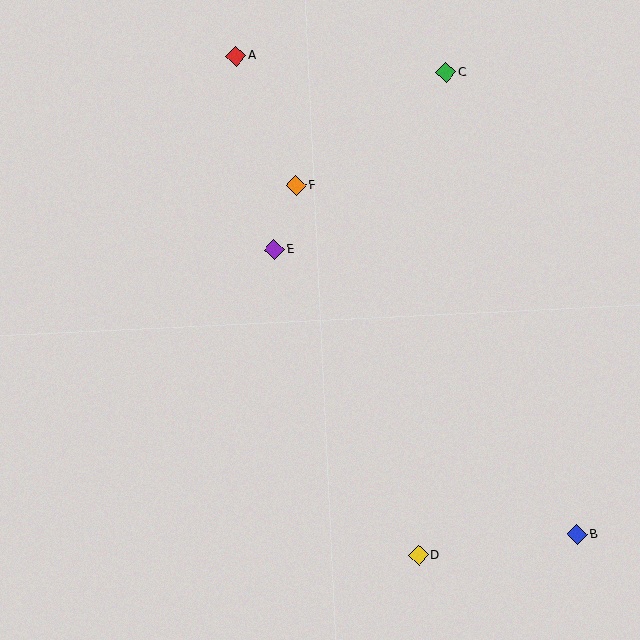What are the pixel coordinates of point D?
Point D is at (419, 555).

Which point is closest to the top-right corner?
Point C is closest to the top-right corner.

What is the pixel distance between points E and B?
The distance between E and B is 416 pixels.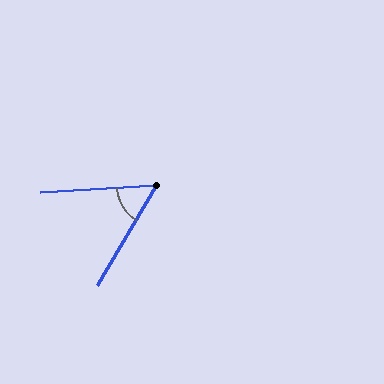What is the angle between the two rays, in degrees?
Approximately 56 degrees.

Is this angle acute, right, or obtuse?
It is acute.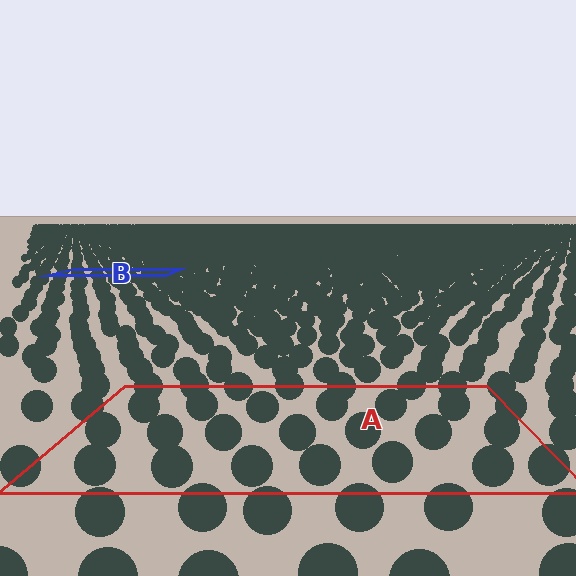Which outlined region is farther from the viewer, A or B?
Region B is farther from the viewer — the texture elements inside it appear smaller and more densely packed.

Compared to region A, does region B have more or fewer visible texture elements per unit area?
Region B has more texture elements per unit area — they are packed more densely because it is farther away.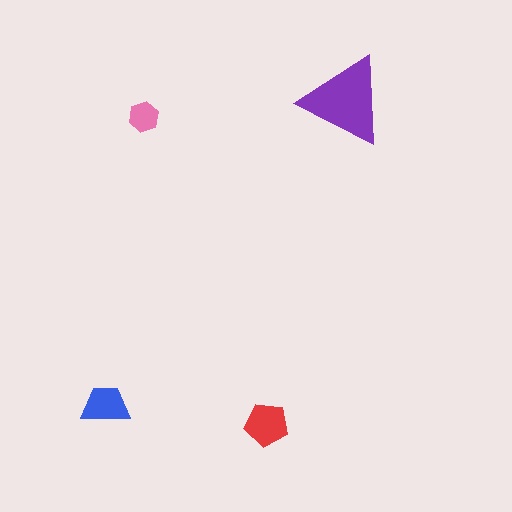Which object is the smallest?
The pink hexagon.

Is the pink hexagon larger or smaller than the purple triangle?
Smaller.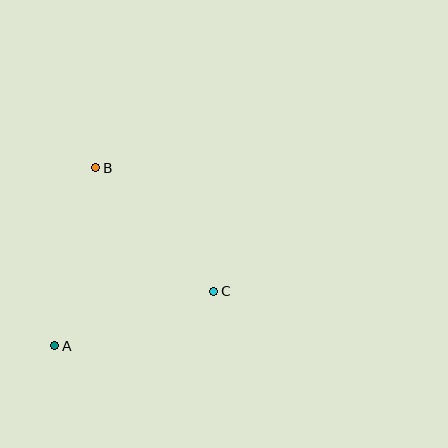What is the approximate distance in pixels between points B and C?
The distance between B and C is approximately 171 pixels.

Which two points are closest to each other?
Points A and C are closest to each other.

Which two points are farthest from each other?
Points A and B are farthest from each other.